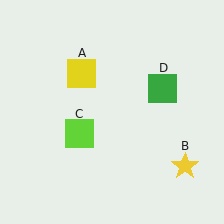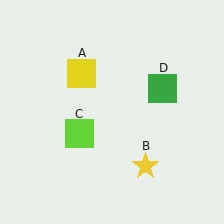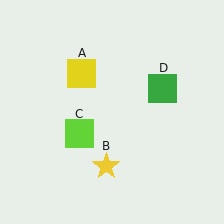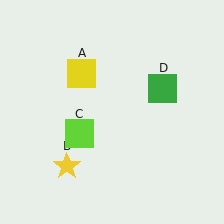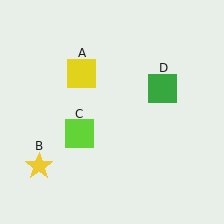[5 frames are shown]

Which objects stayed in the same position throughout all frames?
Yellow square (object A) and lime square (object C) and green square (object D) remained stationary.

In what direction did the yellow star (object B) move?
The yellow star (object B) moved left.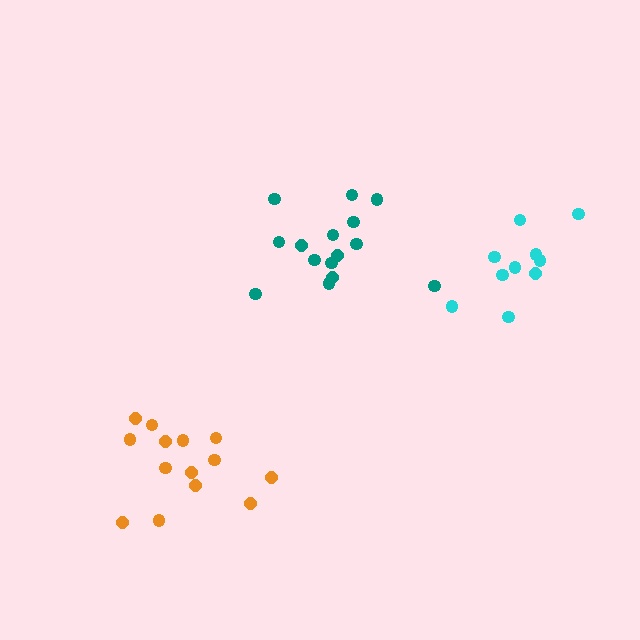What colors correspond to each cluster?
The clusters are colored: orange, cyan, teal.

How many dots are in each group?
Group 1: 14 dots, Group 2: 10 dots, Group 3: 15 dots (39 total).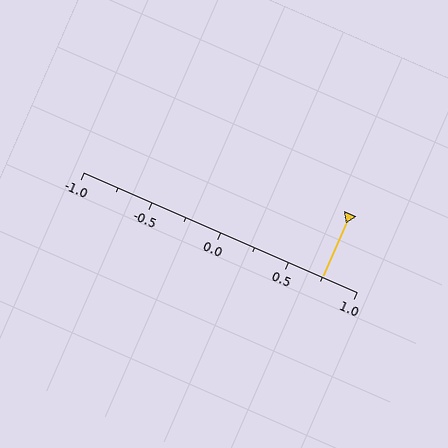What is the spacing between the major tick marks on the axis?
The major ticks are spaced 0.5 apart.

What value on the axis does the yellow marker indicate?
The marker indicates approximately 0.75.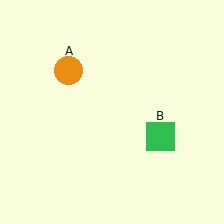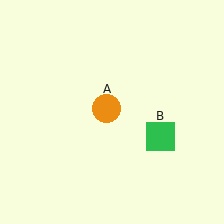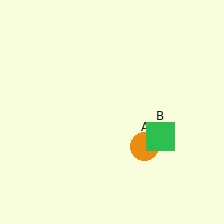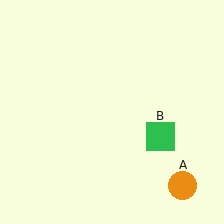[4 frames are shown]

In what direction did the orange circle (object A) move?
The orange circle (object A) moved down and to the right.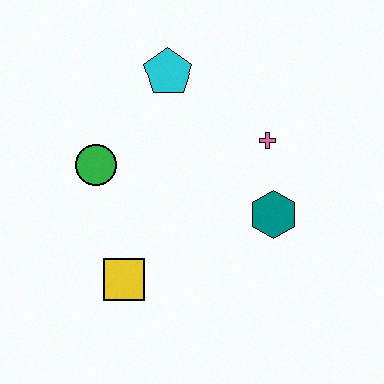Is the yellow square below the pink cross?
Yes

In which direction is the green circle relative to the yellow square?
The green circle is above the yellow square.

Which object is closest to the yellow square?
The green circle is closest to the yellow square.